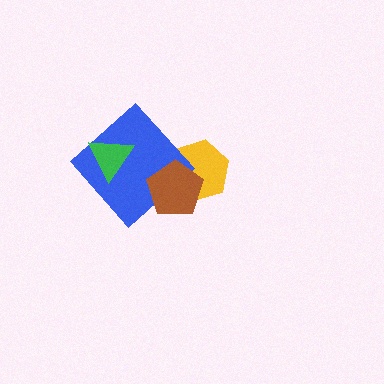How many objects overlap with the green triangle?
1 object overlaps with the green triangle.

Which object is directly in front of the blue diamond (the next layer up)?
The green triangle is directly in front of the blue diamond.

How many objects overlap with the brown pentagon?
2 objects overlap with the brown pentagon.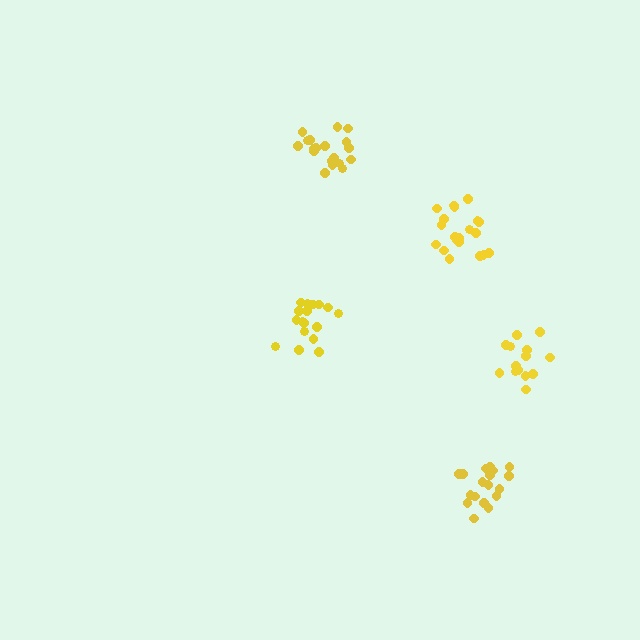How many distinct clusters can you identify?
There are 5 distinct clusters.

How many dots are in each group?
Group 1: 19 dots, Group 2: 17 dots, Group 3: 20 dots, Group 4: 18 dots, Group 5: 14 dots (88 total).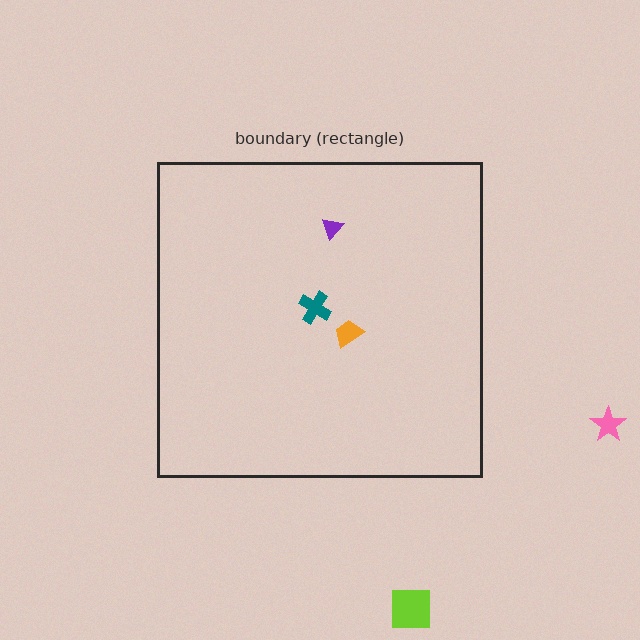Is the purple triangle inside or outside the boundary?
Inside.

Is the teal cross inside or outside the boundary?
Inside.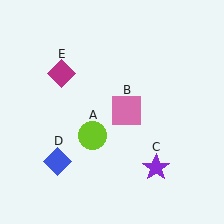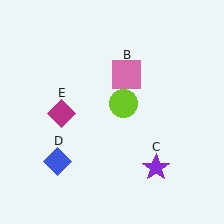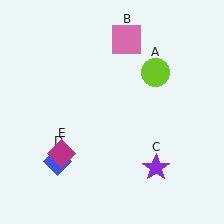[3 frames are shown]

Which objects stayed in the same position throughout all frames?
Purple star (object C) and blue diamond (object D) remained stationary.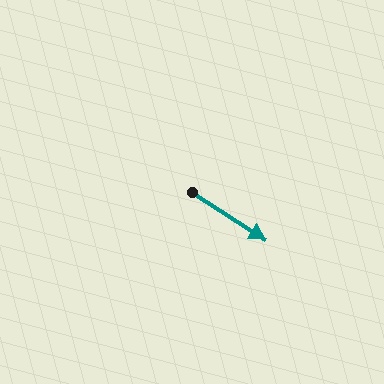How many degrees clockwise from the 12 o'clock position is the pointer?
Approximately 123 degrees.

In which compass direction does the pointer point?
Southeast.